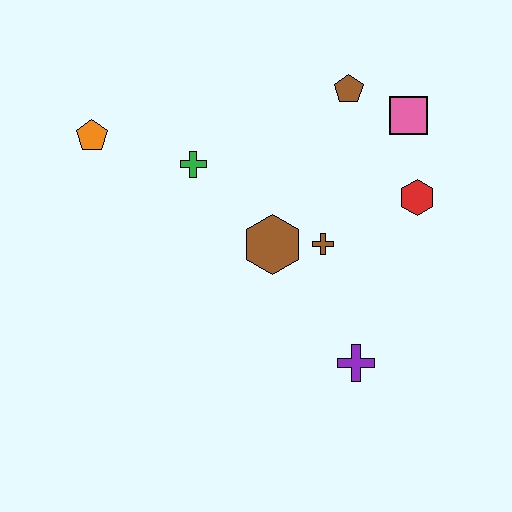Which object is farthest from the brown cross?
The orange pentagon is farthest from the brown cross.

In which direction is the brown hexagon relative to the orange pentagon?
The brown hexagon is to the right of the orange pentagon.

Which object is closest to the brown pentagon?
The pink square is closest to the brown pentagon.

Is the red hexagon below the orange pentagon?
Yes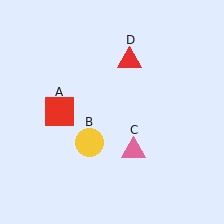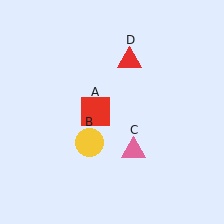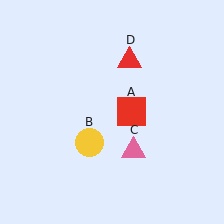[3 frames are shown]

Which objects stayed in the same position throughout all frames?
Yellow circle (object B) and pink triangle (object C) and red triangle (object D) remained stationary.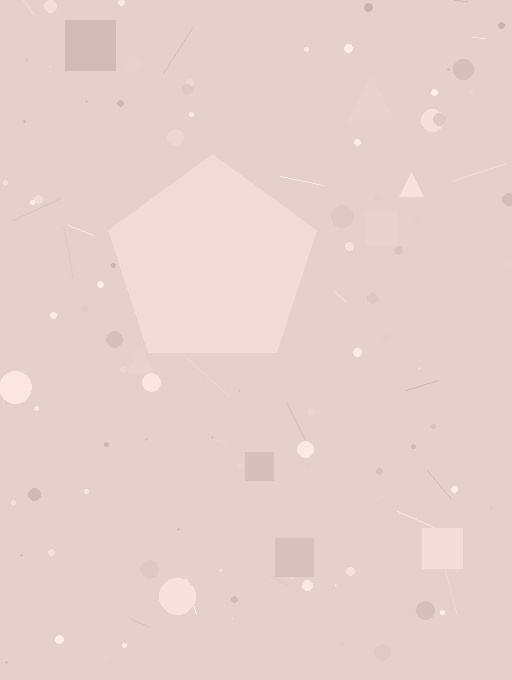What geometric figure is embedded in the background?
A pentagon is embedded in the background.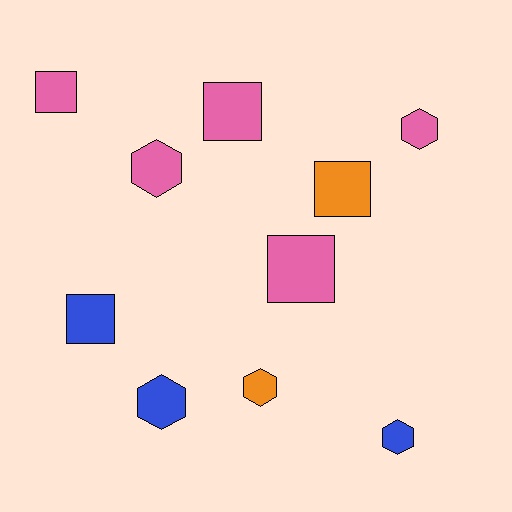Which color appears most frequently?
Pink, with 5 objects.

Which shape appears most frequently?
Square, with 5 objects.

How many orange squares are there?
There is 1 orange square.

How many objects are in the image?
There are 10 objects.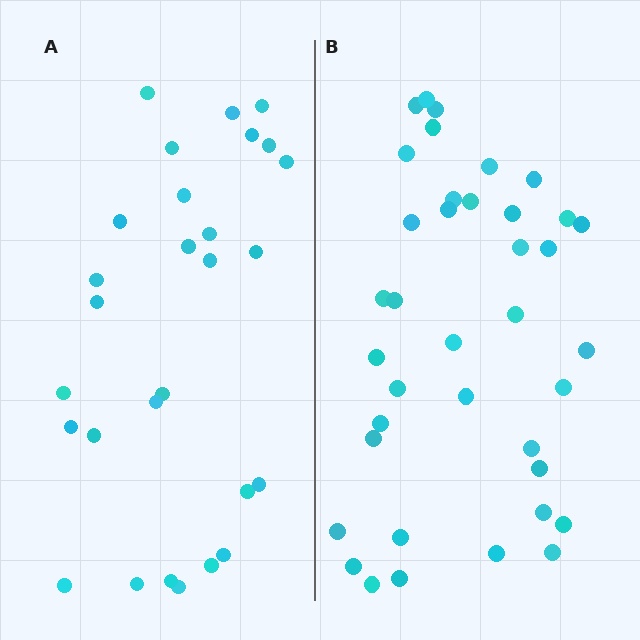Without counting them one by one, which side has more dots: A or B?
Region B (the right region) has more dots.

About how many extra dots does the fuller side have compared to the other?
Region B has roughly 10 or so more dots than region A.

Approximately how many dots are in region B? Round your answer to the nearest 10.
About 40 dots. (The exact count is 38, which rounds to 40.)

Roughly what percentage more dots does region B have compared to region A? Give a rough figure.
About 35% more.